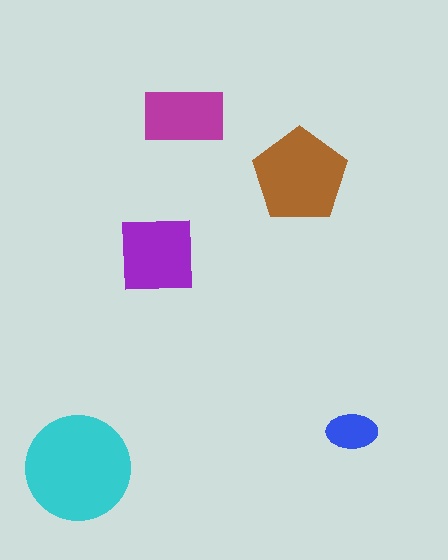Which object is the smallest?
The blue ellipse.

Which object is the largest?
The cyan circle.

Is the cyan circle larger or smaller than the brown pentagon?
Larger.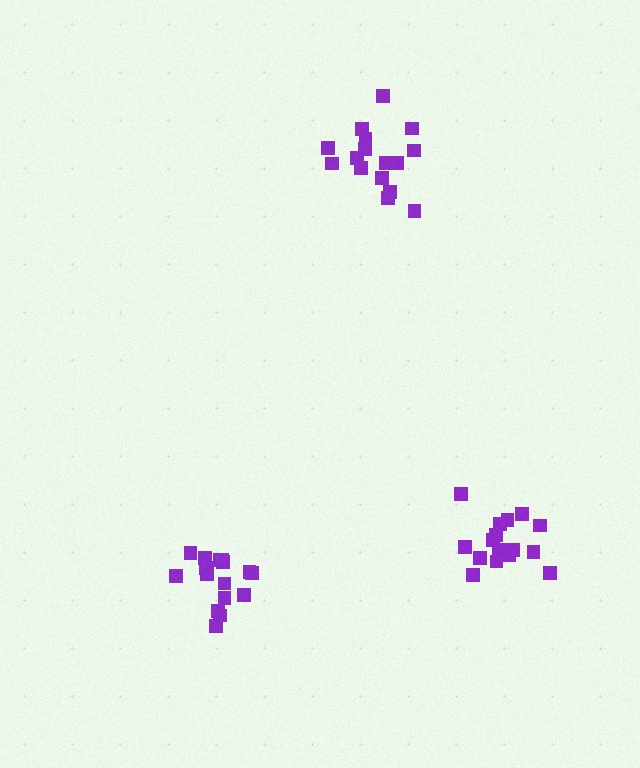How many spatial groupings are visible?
There are 3 spatial groupings.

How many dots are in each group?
Group 1: 16 dots, Group 2: 16 dots, Group 3: 16 dots (48 total).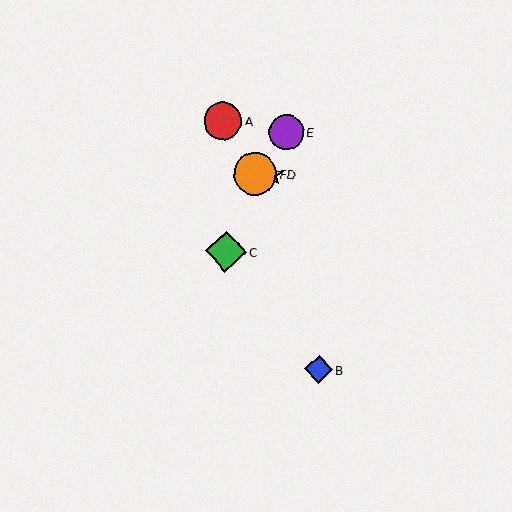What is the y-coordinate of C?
Object C is at y≈251.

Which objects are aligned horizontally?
Objects D, F are aligned horizontally.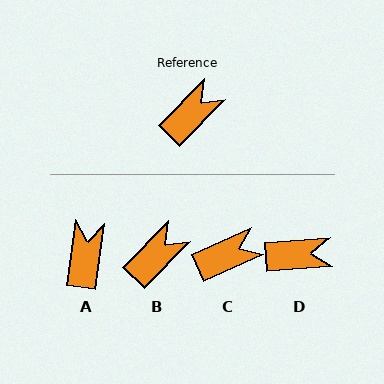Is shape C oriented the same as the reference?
No, it is off by about 21 degrees.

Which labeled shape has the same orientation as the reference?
B.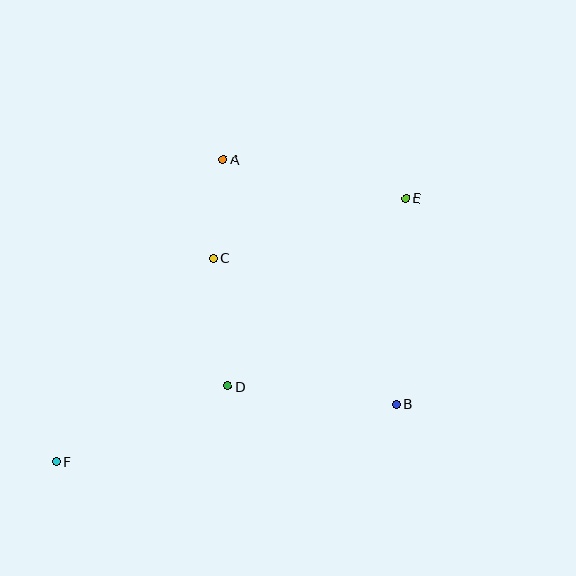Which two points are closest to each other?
Points A and C are closest to each other.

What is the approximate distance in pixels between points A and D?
The distance between A and D is approximately 227 pixels.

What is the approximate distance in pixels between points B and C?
The distance between B and C is approximately 234 pixels.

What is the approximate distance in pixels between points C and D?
The distance between C and D is approximately 129 pixels.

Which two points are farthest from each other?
Points E and F are farthest from each other.